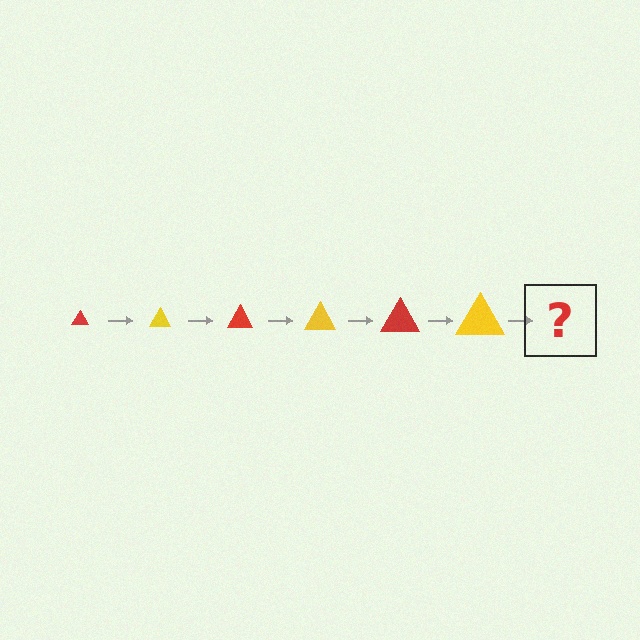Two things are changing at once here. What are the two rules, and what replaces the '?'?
The two rules are that the triangle grows larger each step and the color cycles through red and yellow. The '?' should be a red triangle, larger than the previous one.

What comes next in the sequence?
The next element should be a red triangle, larger than the previous one.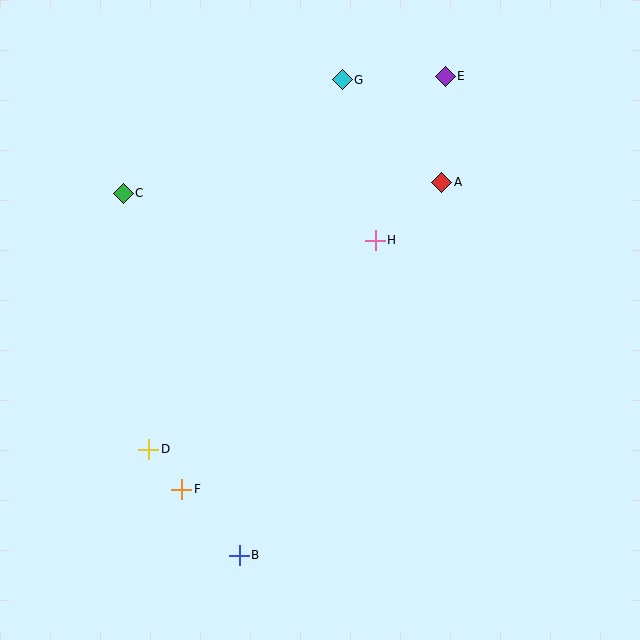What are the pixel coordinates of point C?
Point C is at (123, 194).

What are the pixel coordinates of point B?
Point B is at (239, 555).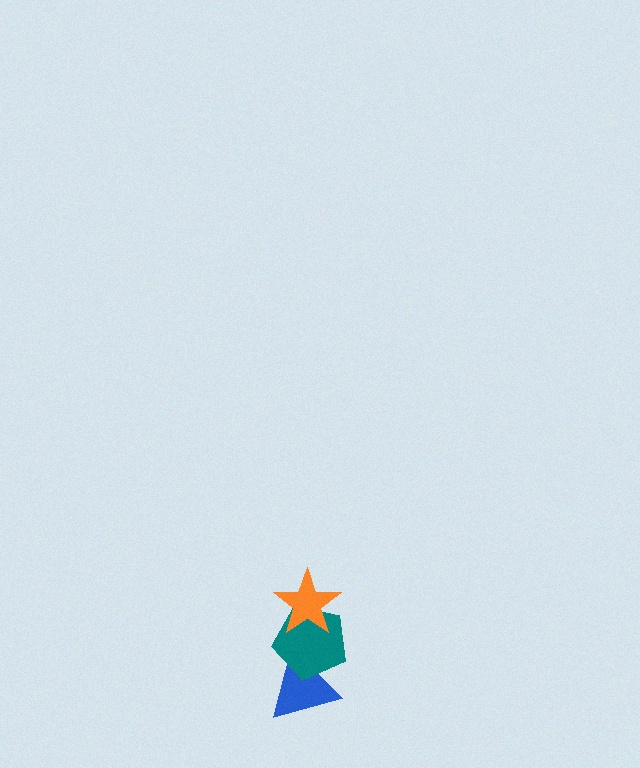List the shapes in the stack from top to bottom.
From top to bottom: the orange star, the teal pentagon, the blue triangle.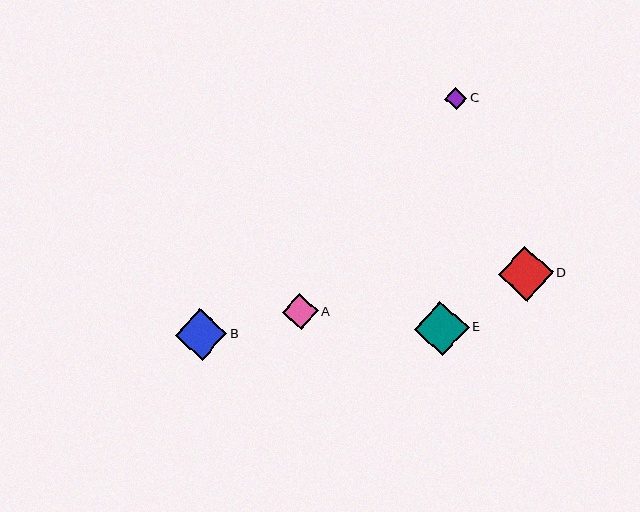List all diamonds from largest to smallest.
From largest to smallest: D, E, B, A, C.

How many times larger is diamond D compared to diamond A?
Diamond D is approximately 1.5 times the size of diamond A.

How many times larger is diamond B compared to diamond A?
Diamond B is approximately 1.4 times the size of diamond A.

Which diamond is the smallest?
Diamond C is the smallest with a size of approximately 22 pixels.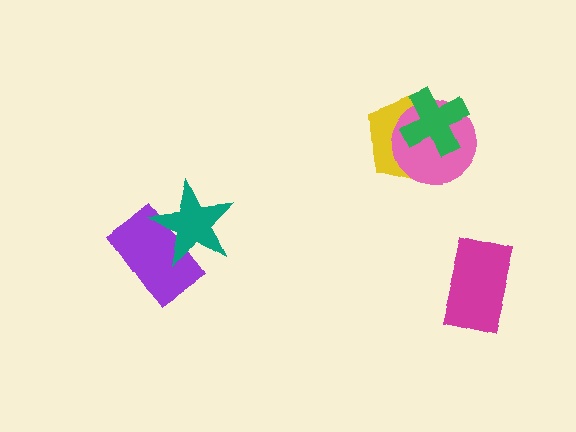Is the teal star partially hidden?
No, no other shape covers it.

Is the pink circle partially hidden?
Yes, it is partially covered by another shape.